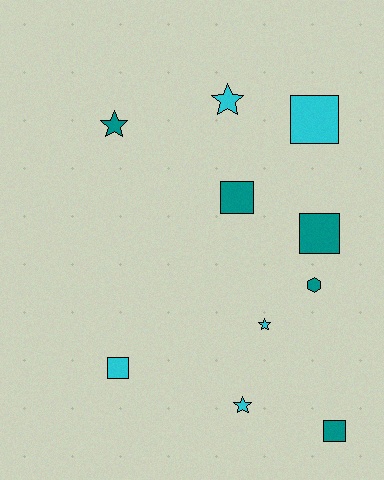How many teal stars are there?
There is 1 teal star.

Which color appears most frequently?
Cyan, with 5 objects.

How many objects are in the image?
There are 10 objects.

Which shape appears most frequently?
Square, with 5 objects.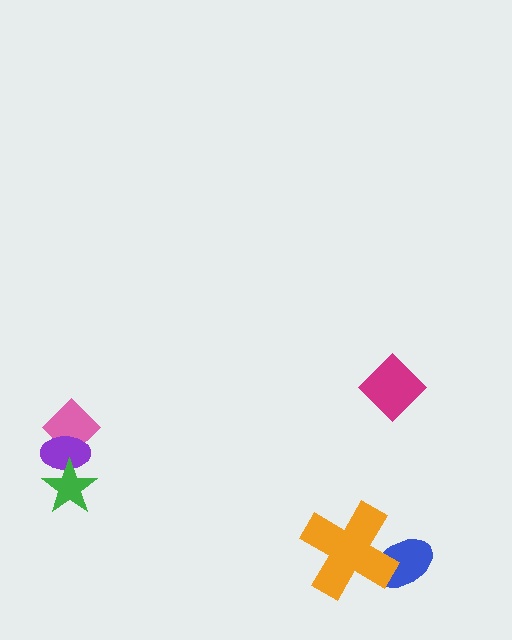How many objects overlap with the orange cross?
1 object overlaps with the orange cross.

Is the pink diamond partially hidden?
Yes, it is partially covered by another shape.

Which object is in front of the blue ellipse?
The orange cross is in front of the blue ellipse.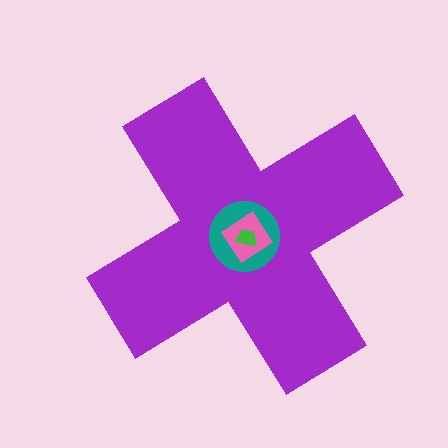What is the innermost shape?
The green trapezoid.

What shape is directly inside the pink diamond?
The green trapezoid.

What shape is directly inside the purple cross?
The teal circle.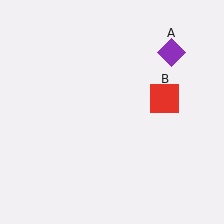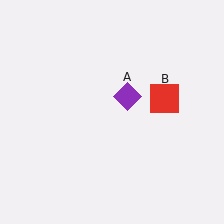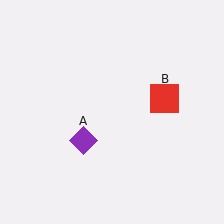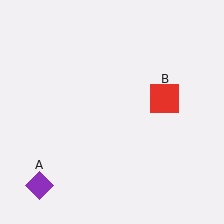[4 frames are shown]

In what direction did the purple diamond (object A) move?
The purple diamond (object A) moved down and to the left.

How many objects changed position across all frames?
1 object changed position: purple diamond (object A).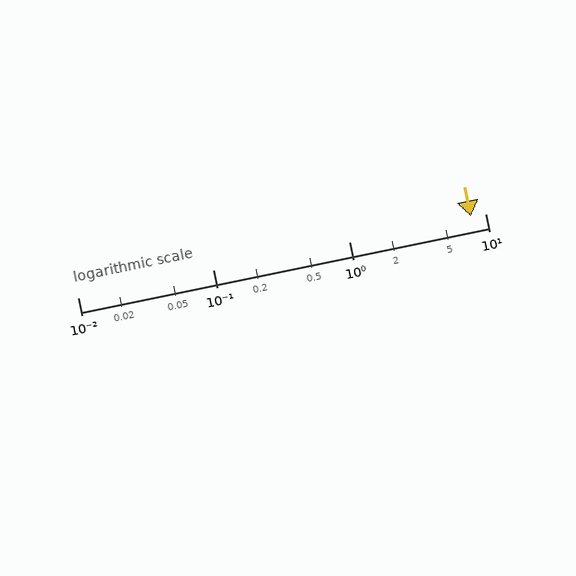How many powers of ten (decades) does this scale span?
The scale spans 3 decades, from 0.01 to 10.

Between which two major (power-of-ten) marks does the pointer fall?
The pointer is between 1 and 10.